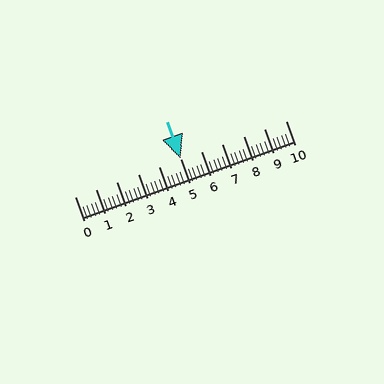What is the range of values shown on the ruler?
The ruler shows values from 0 to 10.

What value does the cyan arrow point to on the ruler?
The cyan arrow points to approximately 5.0.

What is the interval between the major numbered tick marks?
The major tick marks are spaced 1 units apart.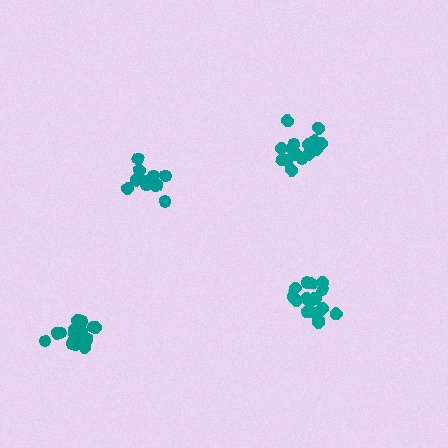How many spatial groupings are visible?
There are 4 spatial groupings.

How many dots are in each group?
Group 1: 14 dots, Group 2: 17 dots, Group 3: 16 dots, Group 4: 17 dots (64 total).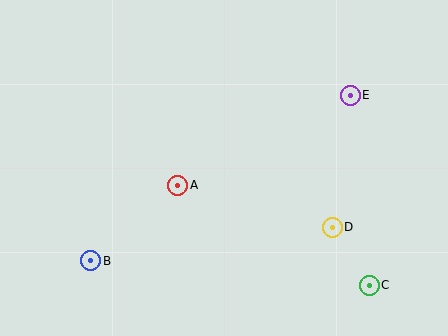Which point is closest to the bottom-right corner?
Point C is closest to the bottom-right corner.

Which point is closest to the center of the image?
Point A at (178, 185) is closest to the center.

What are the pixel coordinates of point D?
Point D is at (332, 227).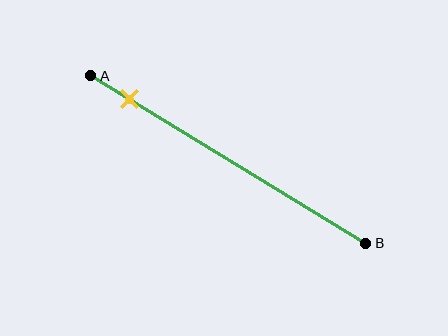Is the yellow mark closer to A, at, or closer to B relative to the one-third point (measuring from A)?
The yellow mark is closer to point A than the one-third point of segment AB.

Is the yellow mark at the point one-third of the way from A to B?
No, the mark is at about 15% from A, not at the 33% one-third point.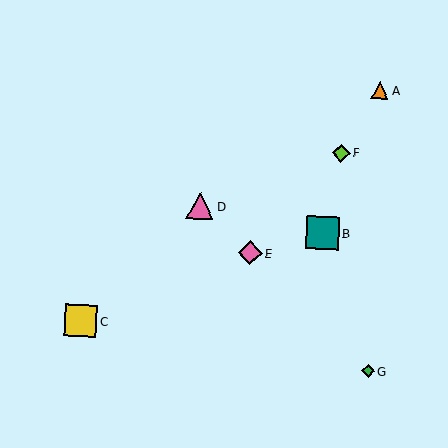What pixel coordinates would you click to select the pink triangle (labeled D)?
Click at (200, 206) to select the pink triangle D.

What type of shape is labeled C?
Shape C is a yellow square.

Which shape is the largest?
The teal square (labeled B) is the largest.